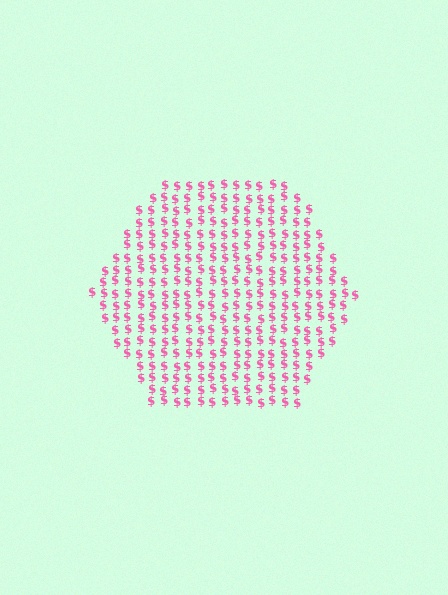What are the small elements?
The small elements are dollar signs.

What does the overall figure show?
The overall figure shows a hexagon.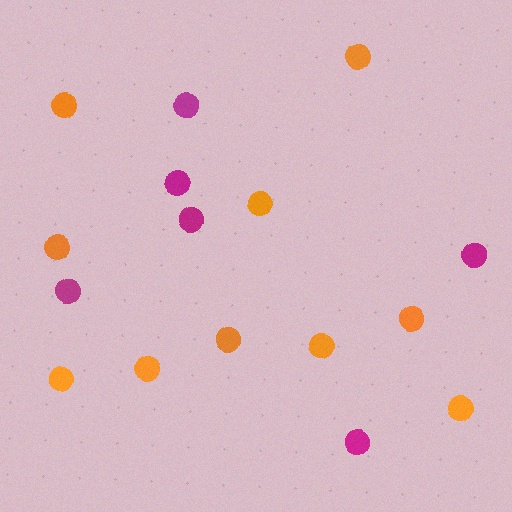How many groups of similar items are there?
There are 2 groups: one group of orange circles (10) and one group of magenta circles (6).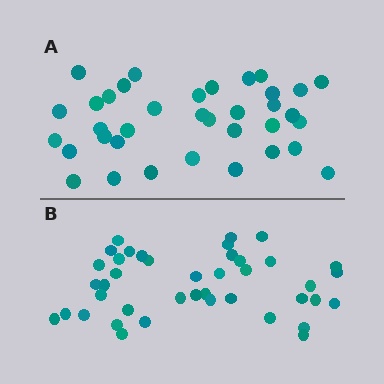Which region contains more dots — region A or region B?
Region B (the bottom region) has more dots.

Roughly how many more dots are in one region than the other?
Region B has about 5 more dots than region A.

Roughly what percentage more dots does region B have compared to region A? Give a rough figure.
About 15% more.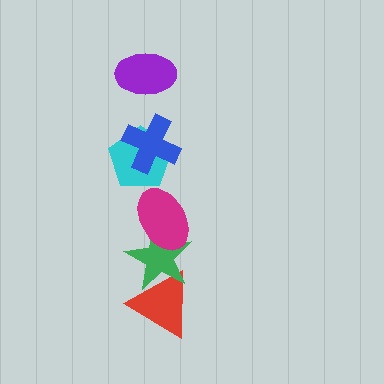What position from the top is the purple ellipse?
The purple ellipse is 1st from the top.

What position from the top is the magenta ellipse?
The magenta ellipse is 4th from the top.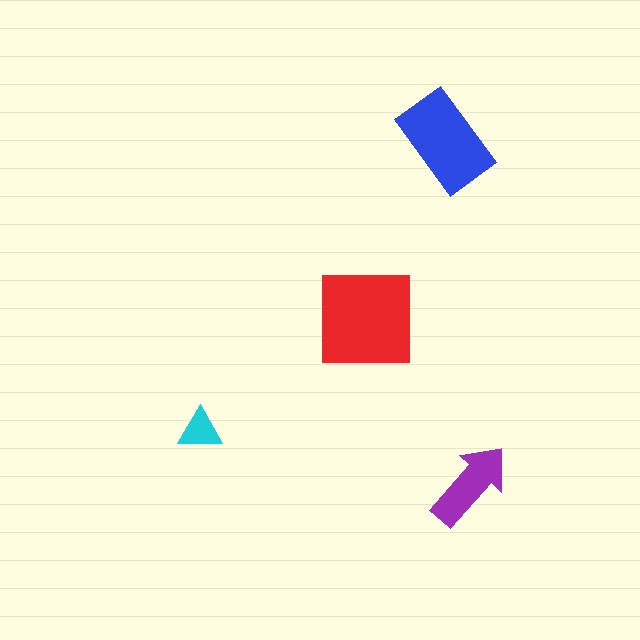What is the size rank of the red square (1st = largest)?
1st.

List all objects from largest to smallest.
The red square, the blue rectangle, the purple arrow, the cyan triangle.